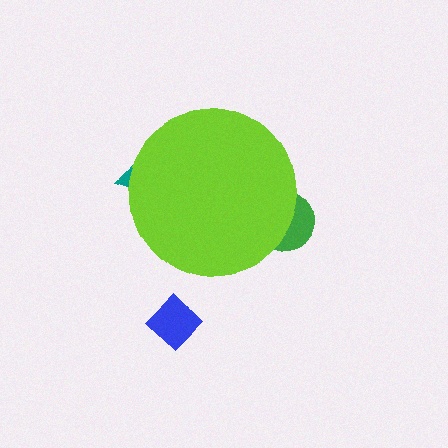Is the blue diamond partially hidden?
No, the blue diamond is fully visible.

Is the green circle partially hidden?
Yes, the green circle is partially hidden behind the lime circle.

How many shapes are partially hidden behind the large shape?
2 shapes are partially hidden.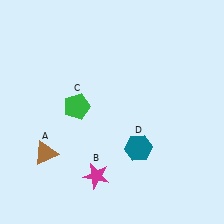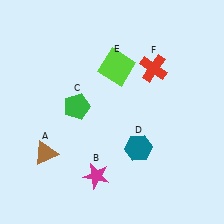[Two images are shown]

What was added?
A lime square (E), a red cross (F) were added in Image 2.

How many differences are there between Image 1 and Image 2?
There are 2 differences between the two images.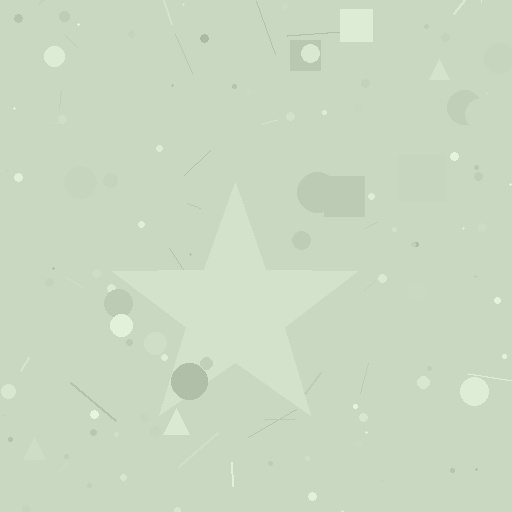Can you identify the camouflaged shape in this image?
The camouflaged shape is a star.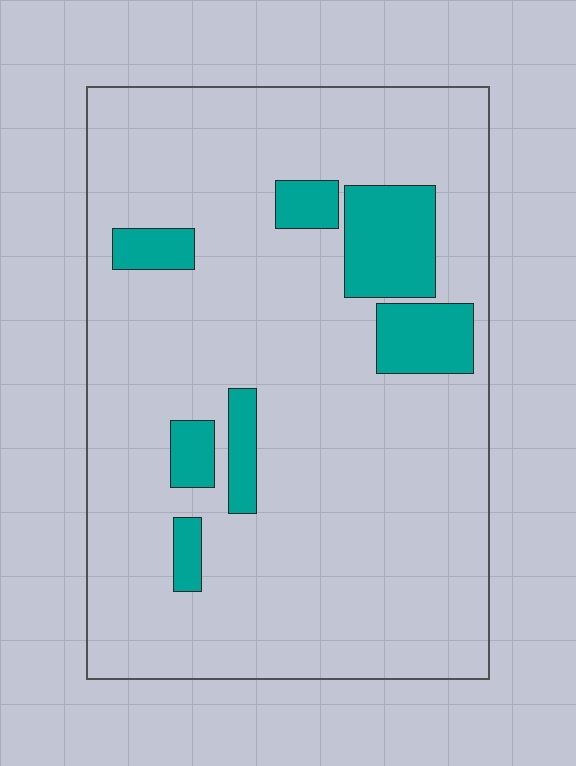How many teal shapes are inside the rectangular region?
7.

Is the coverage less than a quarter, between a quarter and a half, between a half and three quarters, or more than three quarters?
Less than a quarter.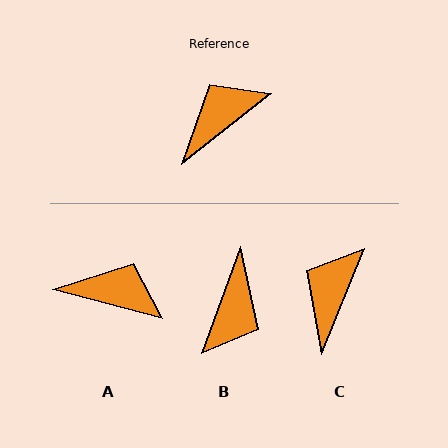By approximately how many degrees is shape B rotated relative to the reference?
Approximately 148 degrees clockwise.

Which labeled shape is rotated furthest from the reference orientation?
B, about 148 degrees away.